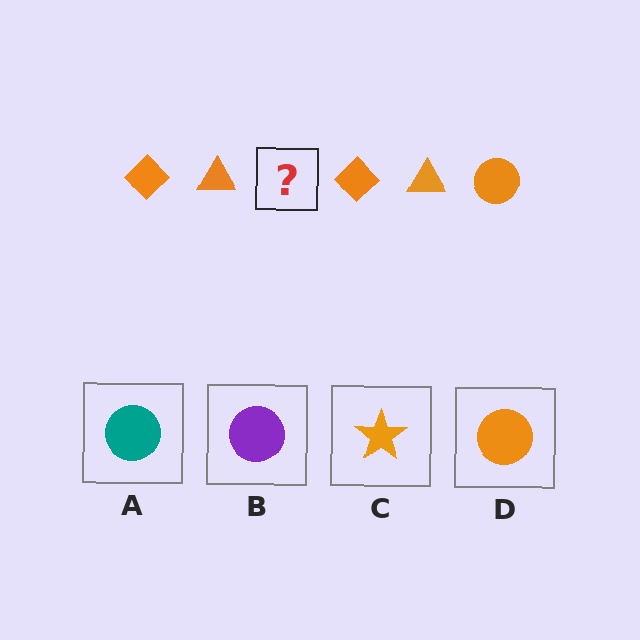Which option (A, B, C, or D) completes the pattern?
D.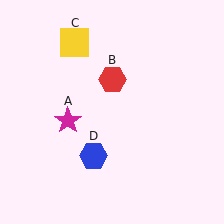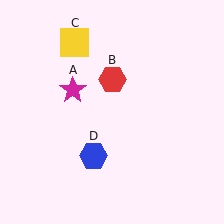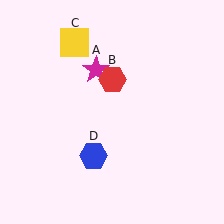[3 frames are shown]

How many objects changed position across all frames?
1 object changed position: magenta star (object A).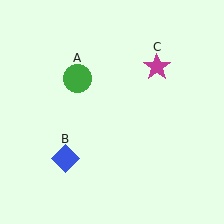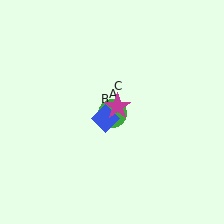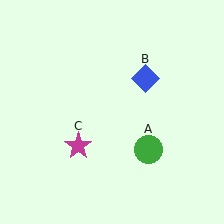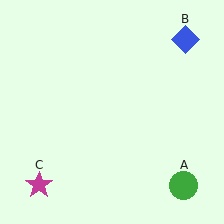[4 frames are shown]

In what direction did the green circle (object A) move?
The green circle (object A) moved down and to the right.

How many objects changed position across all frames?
3 objects changed position: green circle (object A), blue diamond (object B), magenta star (object C).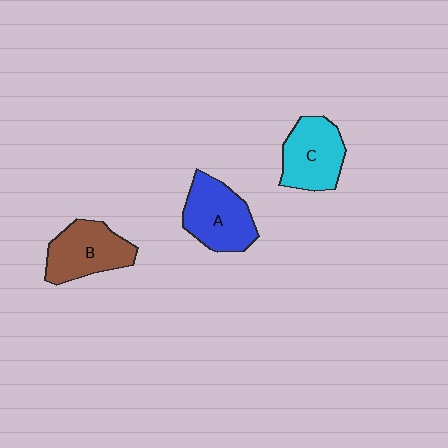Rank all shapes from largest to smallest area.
From largest to smallest: A (blue), B (brown), C (cyan).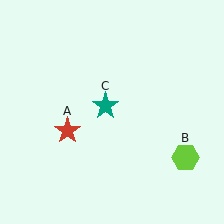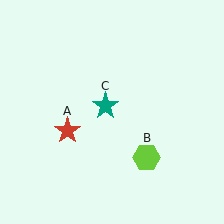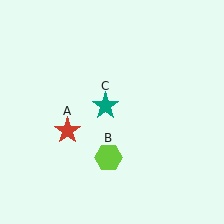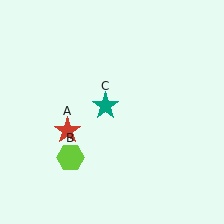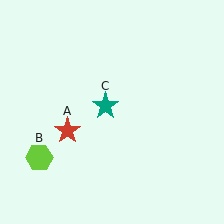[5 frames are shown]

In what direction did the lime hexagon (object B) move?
The lime hexagon (object B) moved left.